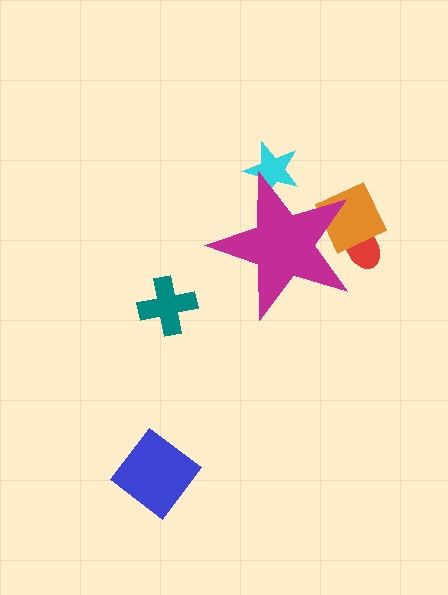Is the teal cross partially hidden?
No, the teal cross is fully visible.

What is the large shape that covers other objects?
A magenta star.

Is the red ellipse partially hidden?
Yes, the red ellipse is partially hidden behind the magenta star.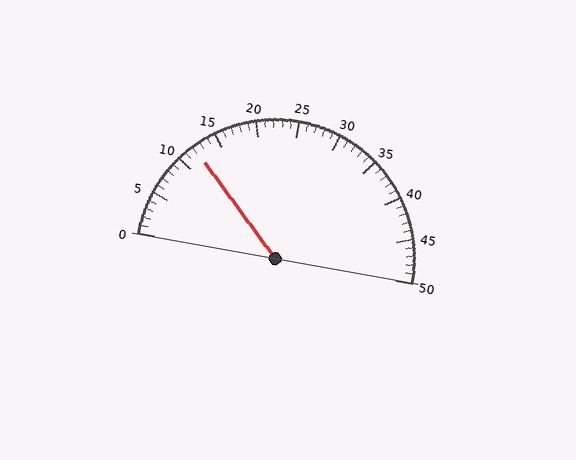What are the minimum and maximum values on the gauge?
The gauge ranges from 0 to 50.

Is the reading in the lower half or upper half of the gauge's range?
The reading is in the lower half of the range (0 to 50).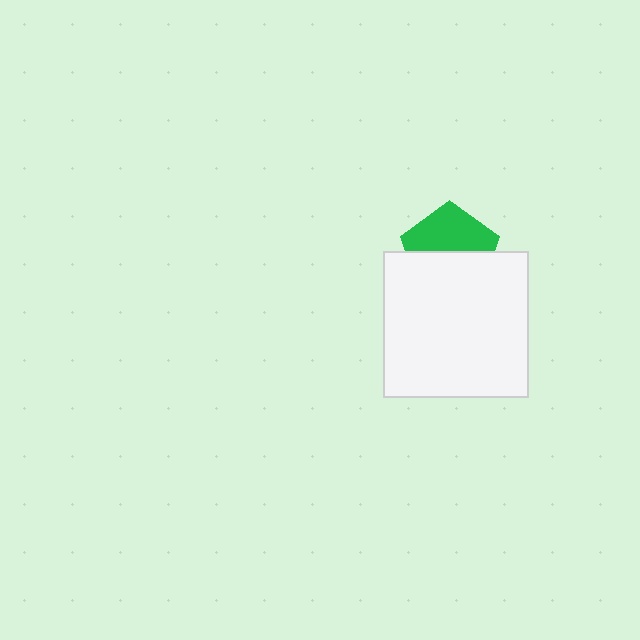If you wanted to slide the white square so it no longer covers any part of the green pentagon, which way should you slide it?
Slide it down — that is the most direct way to separate the two shapes.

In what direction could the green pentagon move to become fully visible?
The green pentagon could move up. That would shift it out from behind the white square entirely.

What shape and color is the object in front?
The object in front is a white square.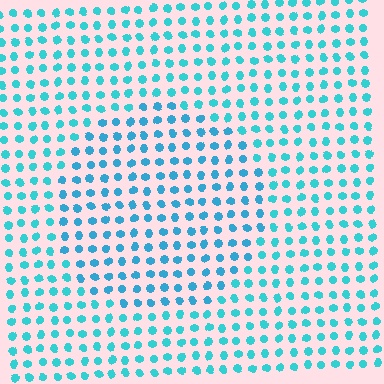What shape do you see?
I see a circle.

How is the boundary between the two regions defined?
The boundary is defined purely by a slight shift in hue (about 16 degrees). Spacing, size, and orientation are identical on both sides.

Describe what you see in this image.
The image is filled with small cyan elements in a uniform arrangement. A circle-shaped region is visible where the elements are tinted to a slightly different hue, forming a subtle color boundary.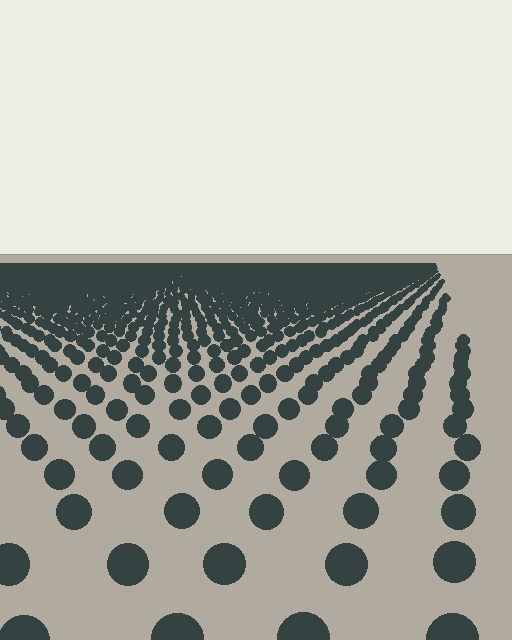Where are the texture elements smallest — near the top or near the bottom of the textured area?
Near the top.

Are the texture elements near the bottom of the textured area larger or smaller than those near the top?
Larger. Near the bottom, elements are closer to the viewer and appear at a bigger on-screen size.